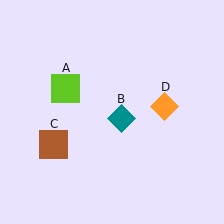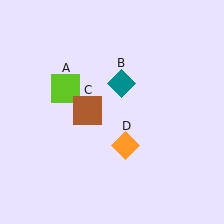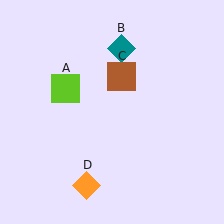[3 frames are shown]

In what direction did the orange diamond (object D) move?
The orange diamond (object D) moved down and to the left.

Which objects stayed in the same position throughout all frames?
Lime square (object A) remained stationary.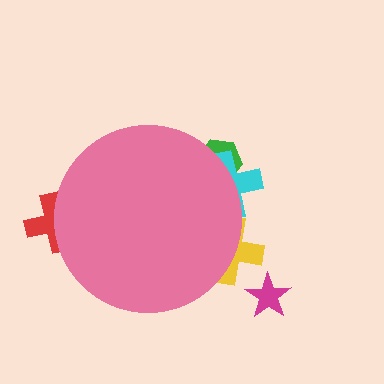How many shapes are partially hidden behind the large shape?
4 shapes are partially hidden.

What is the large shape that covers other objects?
A pink circle.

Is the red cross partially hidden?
Yes, the red cross is partially hidden behind the pink circle.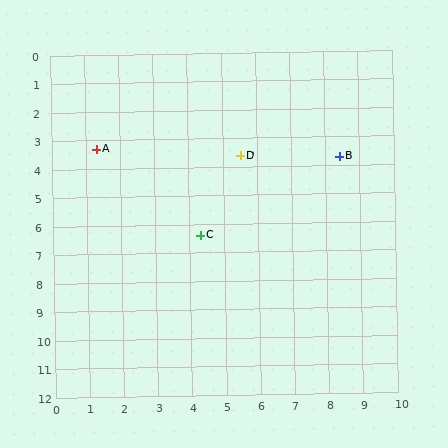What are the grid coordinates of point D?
Point D is at approximately (5.5, 3.6).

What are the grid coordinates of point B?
Point B is at approximately (8.4, 3.7).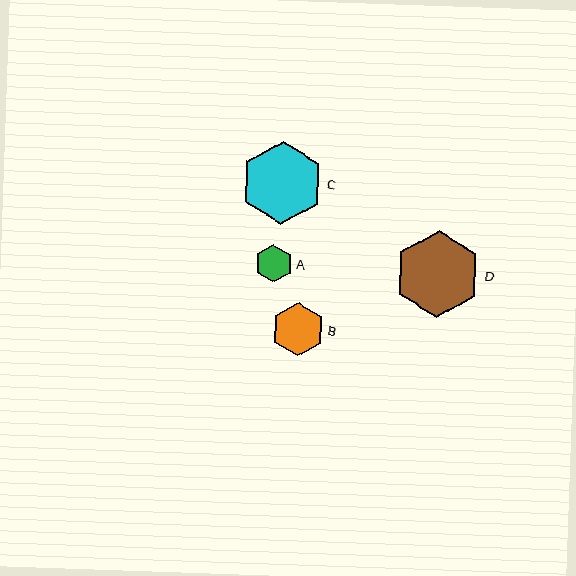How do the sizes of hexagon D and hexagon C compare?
Hexagon D and hexagon C are approximately the same size.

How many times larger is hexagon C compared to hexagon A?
Hexagon C is approximately 2.2 times the size of hexagon A.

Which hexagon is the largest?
Hexagon D is the largest with a size of approximately 87 pixels.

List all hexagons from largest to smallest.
From largest to smallest: D, C, B, A.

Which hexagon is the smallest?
Hexagon A is the smallest with a size of approximately 37 pixels.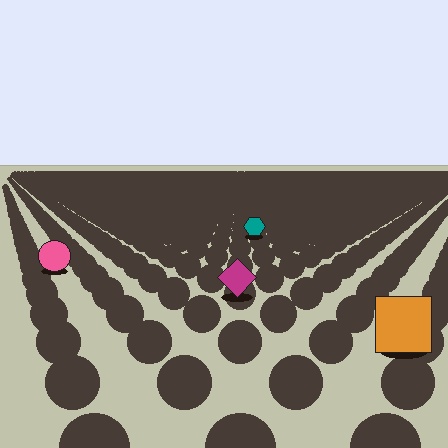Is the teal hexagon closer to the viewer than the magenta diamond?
No. The magenta diamond is closer — you can tell from the texture gradient: the ground texture is coarser near it.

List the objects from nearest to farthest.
From nearest to farthest: the orange square, the magenta diamond, the pink circle, the teal hexagon.